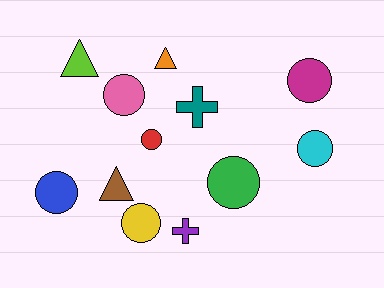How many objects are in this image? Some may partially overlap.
There are 12 objects.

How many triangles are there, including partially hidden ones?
There are 3 triangles.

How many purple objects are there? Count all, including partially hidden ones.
There is 1 purple object.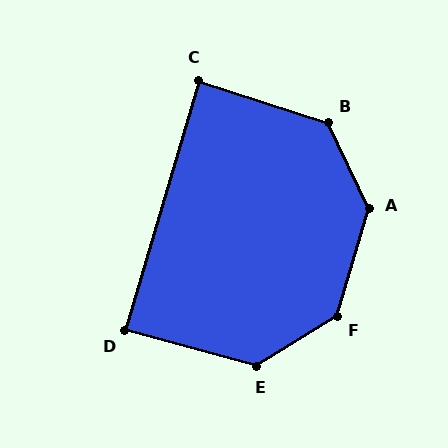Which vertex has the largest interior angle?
F, at approximately 138 degrees.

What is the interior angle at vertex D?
Approximately 89 degrees (approximately right).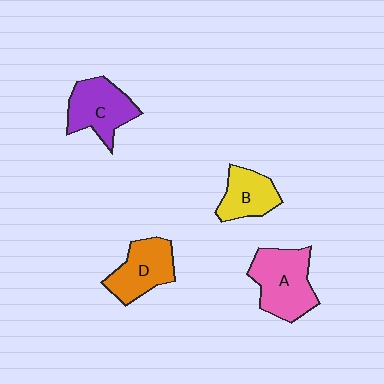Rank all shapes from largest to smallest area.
From largest to smallest: A (pink), C (purple), D (orange), B (yellow).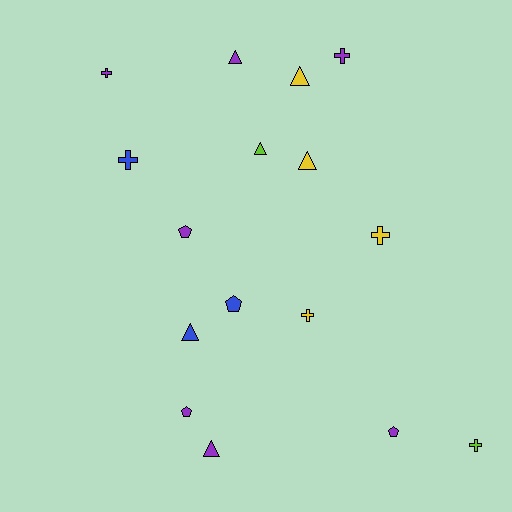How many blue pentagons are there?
There is 1 blue pentagon.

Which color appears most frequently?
Purple, with 7 objects.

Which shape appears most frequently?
Cross, with 6 objects.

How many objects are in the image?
There are 16 objects.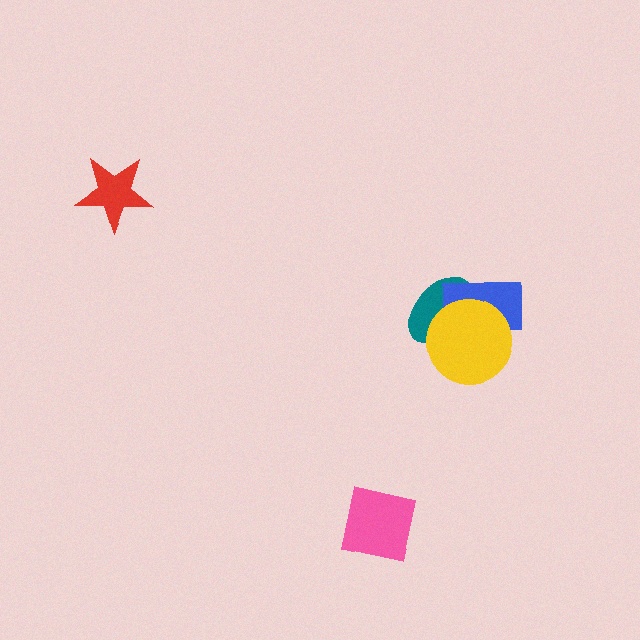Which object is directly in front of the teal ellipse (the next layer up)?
The blue rectangle is directly in front of the teal ellipse.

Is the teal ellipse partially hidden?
Yes, it is partially covered by another shape.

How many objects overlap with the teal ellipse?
2 objects overlap with the teal ellipse.